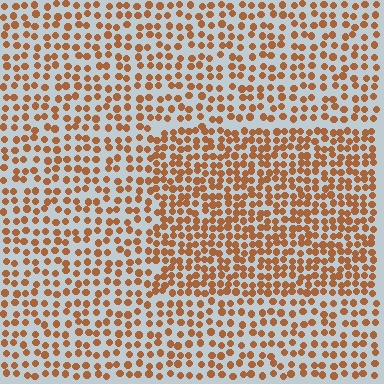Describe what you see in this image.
The image contains small brown elements arranged at two different densities. A rectangle-shaped region is visible where the elements are more densely packed than the surrounding area.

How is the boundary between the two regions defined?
The boundary is defined by a change in element density (approximately 1.6x ratio). All elements are the same color, size, and shape.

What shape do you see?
I see a rectangle.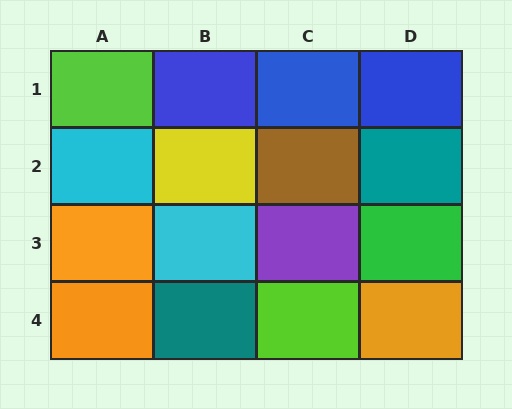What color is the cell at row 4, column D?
Orange.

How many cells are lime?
2 cells are lime.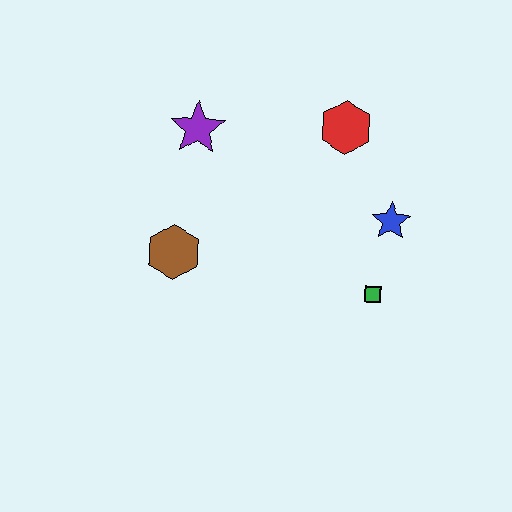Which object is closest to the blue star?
The green square is closest to the blue star.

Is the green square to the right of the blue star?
No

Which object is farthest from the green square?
The purple star is farthest from the green square.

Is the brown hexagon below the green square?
No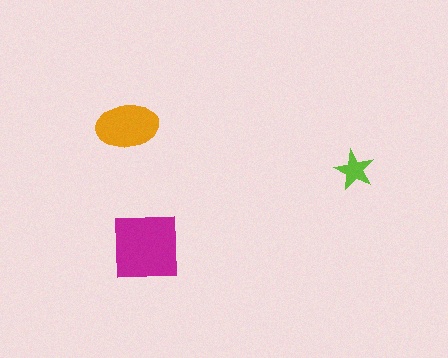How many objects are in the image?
There are 3 objects in the image.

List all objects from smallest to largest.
The lime star, the orange ellipse, the magenta square.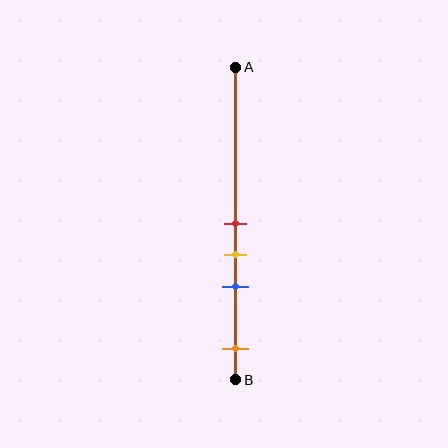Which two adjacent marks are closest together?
The red and yellow marks are the closest adjacent pair.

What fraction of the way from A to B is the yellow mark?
The yellow mark is approximately 60% (0.6) of the way from A to B.